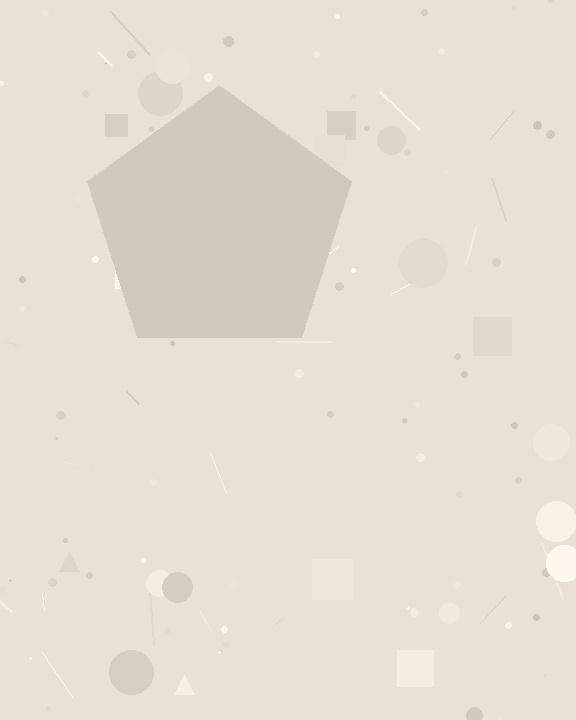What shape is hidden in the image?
A pentagon is hidden in the image.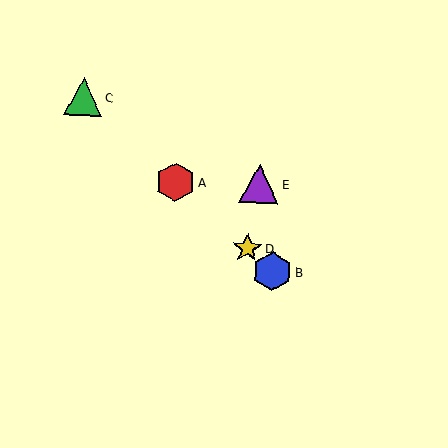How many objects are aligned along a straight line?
4 objects (A, B, C, D) are aligned along a straight line.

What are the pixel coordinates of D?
Object D is at (247, 248).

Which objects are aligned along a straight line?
Objects A, B, C, D are aligned along a straight line.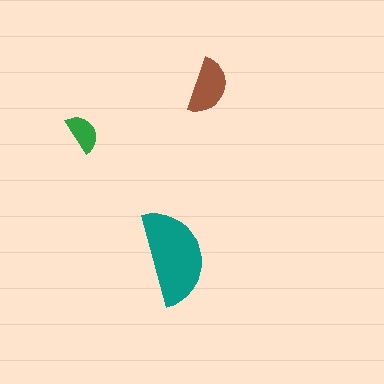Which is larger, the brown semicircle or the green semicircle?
The brown one.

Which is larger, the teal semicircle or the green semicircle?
The teal one.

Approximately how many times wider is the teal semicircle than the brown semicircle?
About 1.5 times wider.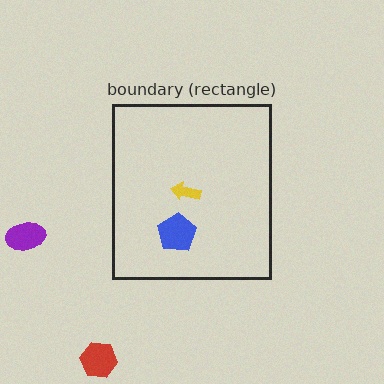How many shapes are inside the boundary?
2 inside, 2 outside.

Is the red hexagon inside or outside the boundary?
Outside.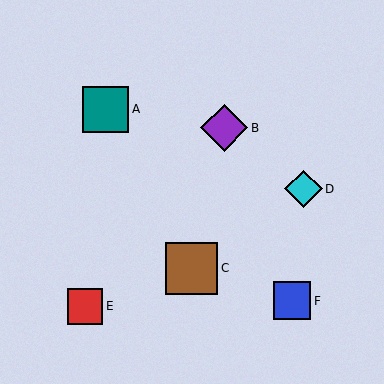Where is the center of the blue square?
The center of the blue square is at (292, 301).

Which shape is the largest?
The brown square (labeled C) is the largest.